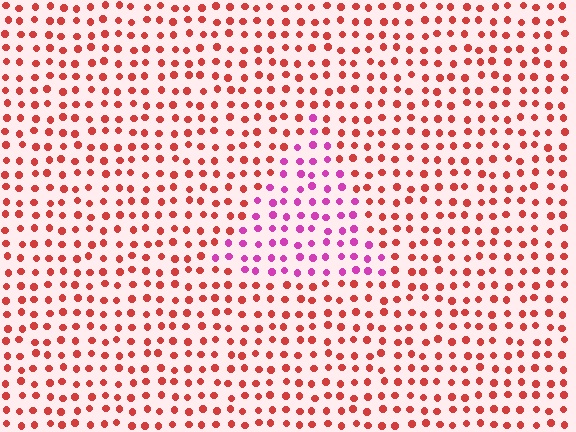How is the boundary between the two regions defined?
The boundary is defined purely by a slight shift in hue (about 49 degrees). Spacing, size, and orientation are identical on both sides.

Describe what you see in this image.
The image is filled with small red elements in a uniform arrangement. A triangle-shaped region is visible where the elements are tinted to a slightly different hue, forming a subtle color boundary.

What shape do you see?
I see a triangle.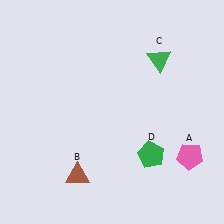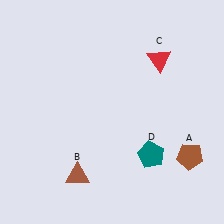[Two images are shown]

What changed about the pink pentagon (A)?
In Image 1, A is pink. In Image 2, it changed to brown.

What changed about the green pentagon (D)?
In Image 1, D is green. In Image 2, it changed to teal.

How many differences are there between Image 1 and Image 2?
There are 3 differences between the two images.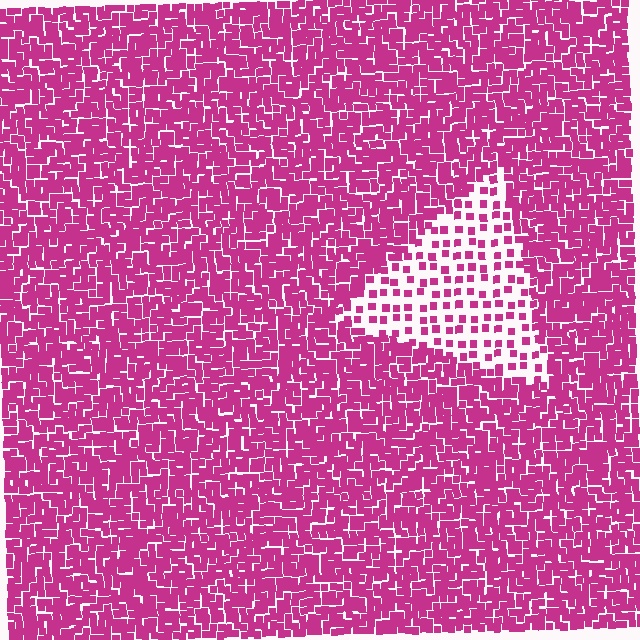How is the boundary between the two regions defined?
The boundary is defined by a change in element density (approximately 2.8x ratio). All elements are the same color, size, and shape.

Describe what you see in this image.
The image contains small magenta elements arranged at two different densities. A triangle-shaped region is visible where the elements are less densely packed than the surrounding area.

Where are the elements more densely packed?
The elements are more densely packed outside the triangle boundary.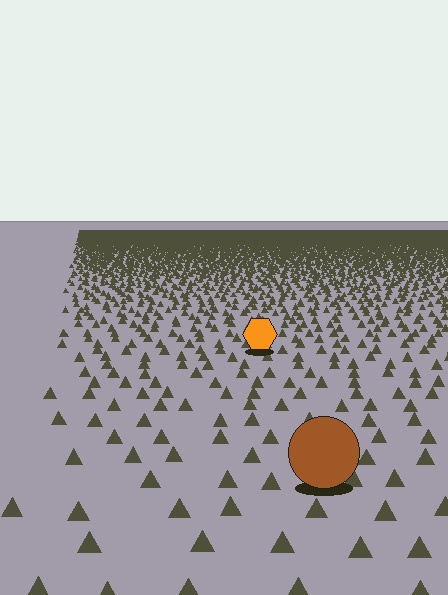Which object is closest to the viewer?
The brown circle is closest. The texture marks near it are larger and more spread out.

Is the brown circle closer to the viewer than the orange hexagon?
Yes. The brown circle is closer — you can tell from the texture gradient: the ground texture is coarser near it.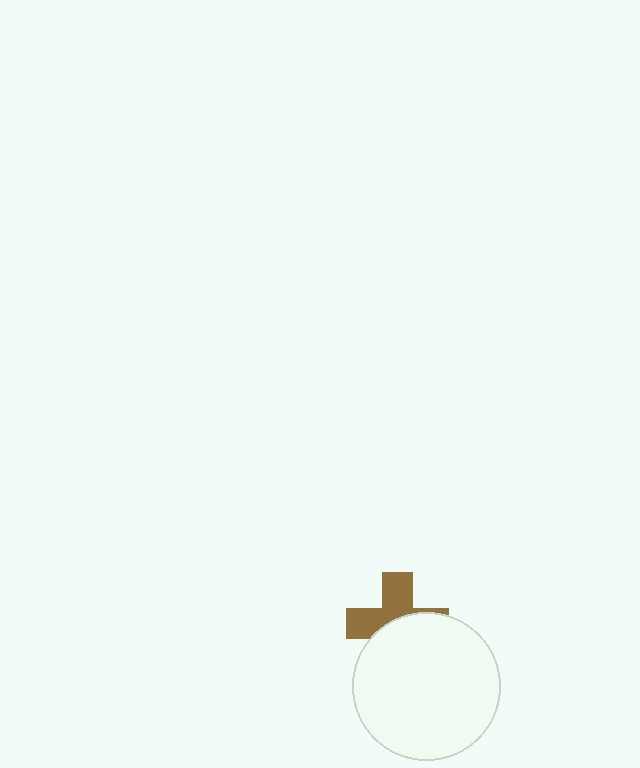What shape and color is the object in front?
The object in front is a white circle.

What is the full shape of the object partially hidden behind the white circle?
The partially hidden object is a brown cross.